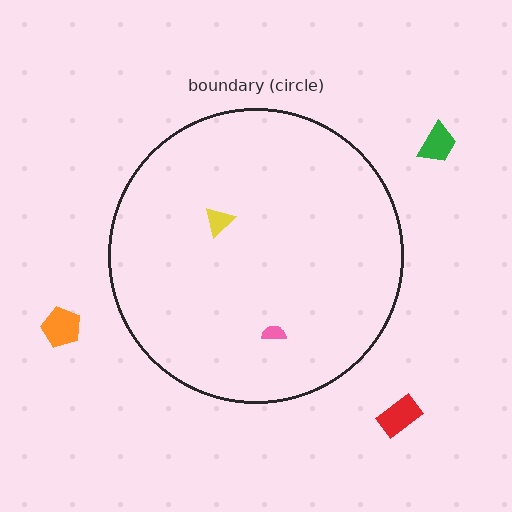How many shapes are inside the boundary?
2 inside, 3 outside.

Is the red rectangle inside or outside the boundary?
Outside.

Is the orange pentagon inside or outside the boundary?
Outside.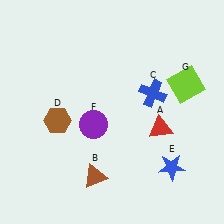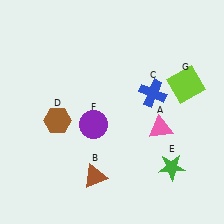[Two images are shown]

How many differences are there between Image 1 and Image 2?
There are 2 differences between the two images.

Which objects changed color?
A changed from red to pink. E changed from blue to green.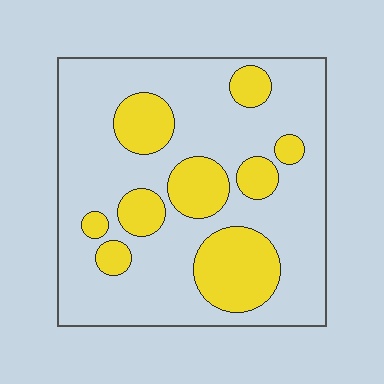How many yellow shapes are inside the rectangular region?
9.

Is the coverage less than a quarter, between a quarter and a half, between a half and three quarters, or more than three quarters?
Between a quarter and a half.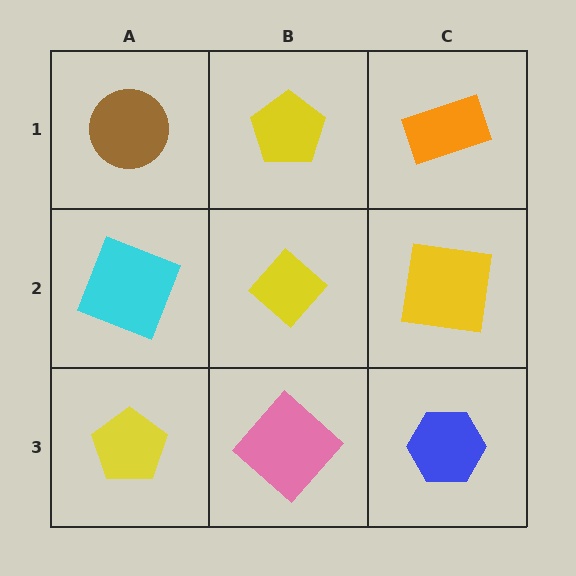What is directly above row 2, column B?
A yellow pentagon.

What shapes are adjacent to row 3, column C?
A yellow square (row 2, column C), a pink diamond (row 3, column B).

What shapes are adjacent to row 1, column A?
A cyan square (row 2, column A), a yellow pentagon (row 1, column B).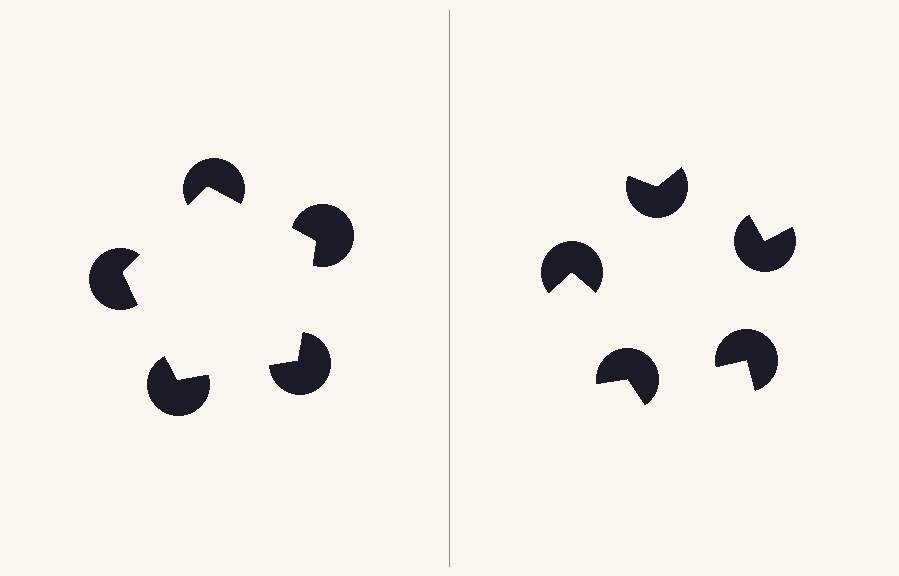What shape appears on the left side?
An illusory pentagon.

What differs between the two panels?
The pac-man discs are positioned identically on both sides; only the wedge orientations differ. On the left they align to a pentagon; on the right they are misaligned.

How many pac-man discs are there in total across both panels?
10 — 5 on each side.